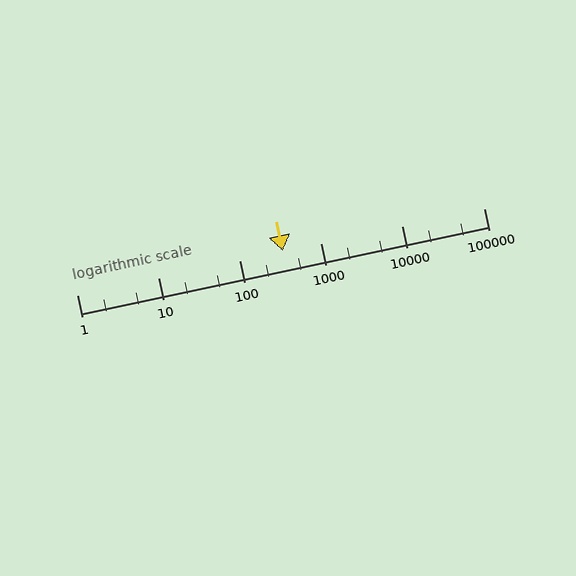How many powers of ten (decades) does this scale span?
The scale spans 5 decades, from 1 to 100000.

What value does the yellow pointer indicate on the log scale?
The pointer indicates approximately 340.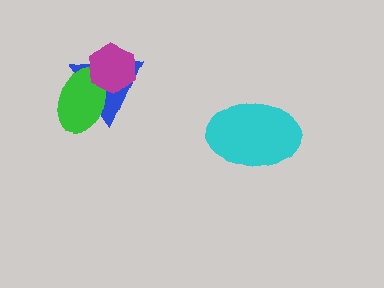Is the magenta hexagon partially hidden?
No, no other shape covers it.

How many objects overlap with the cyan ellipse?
0 objects overlap with the cyan ellipse.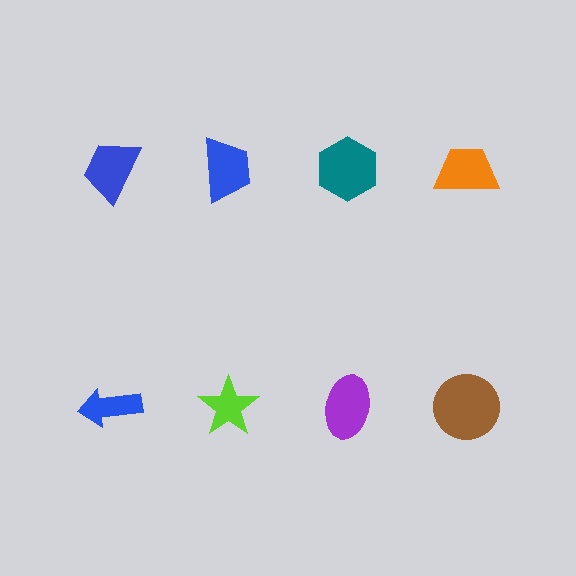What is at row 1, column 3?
A teal hexagon.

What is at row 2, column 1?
A blue arrow.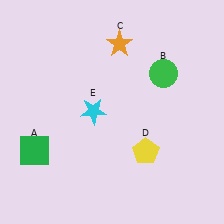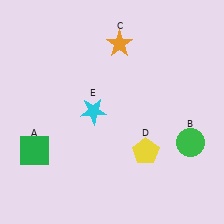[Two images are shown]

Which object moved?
The green circle (B) moved down.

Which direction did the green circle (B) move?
The green circle (B) moved down.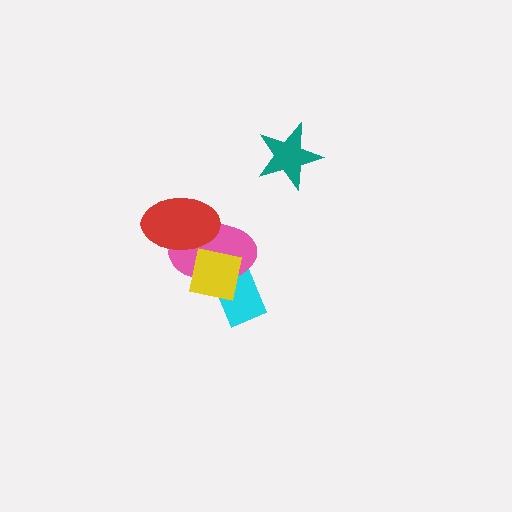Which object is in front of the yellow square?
The red ellipse is in front of the yellow square.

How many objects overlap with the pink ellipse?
3 objects overlap with the pink ellipse.